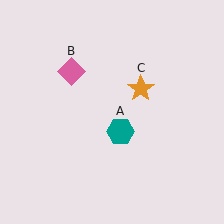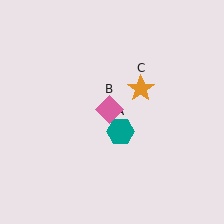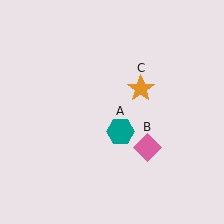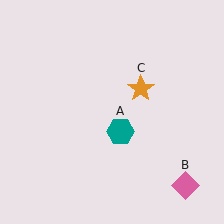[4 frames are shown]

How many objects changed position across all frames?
1 object changed position: pink diamond (object B).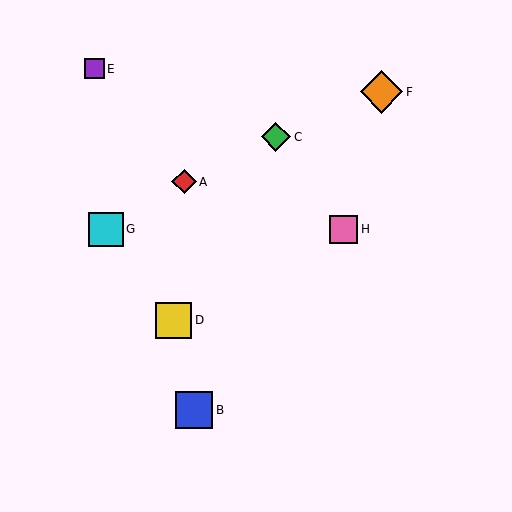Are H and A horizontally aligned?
No, H is at y≈230 and A is at y≈182.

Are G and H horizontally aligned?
Yes, both are at y≈230.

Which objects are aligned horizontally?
Objects G, H are aligned horizontally.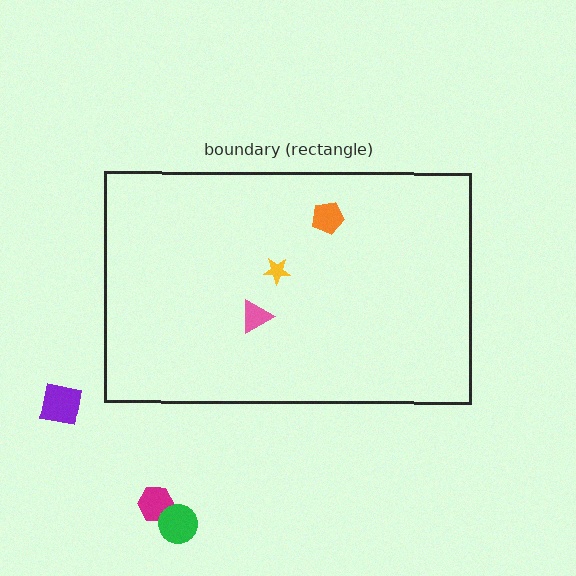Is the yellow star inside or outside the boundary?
Inside.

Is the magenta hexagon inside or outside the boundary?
Outside.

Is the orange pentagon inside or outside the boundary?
Inside.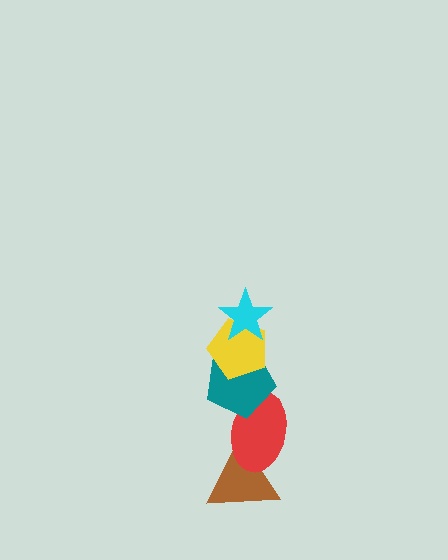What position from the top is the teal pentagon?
The teal pentagon is 3rd from the top.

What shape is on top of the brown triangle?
The red ellipse is on top of the brown triangle.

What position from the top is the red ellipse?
The red ellipse is 4th from the top.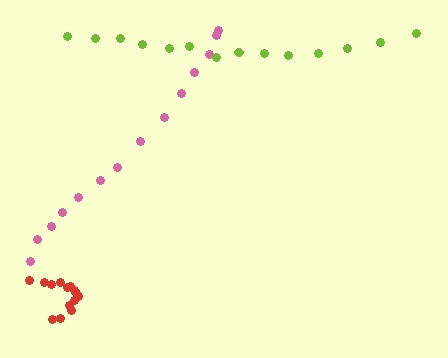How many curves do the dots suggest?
There are 3 distinct paths.